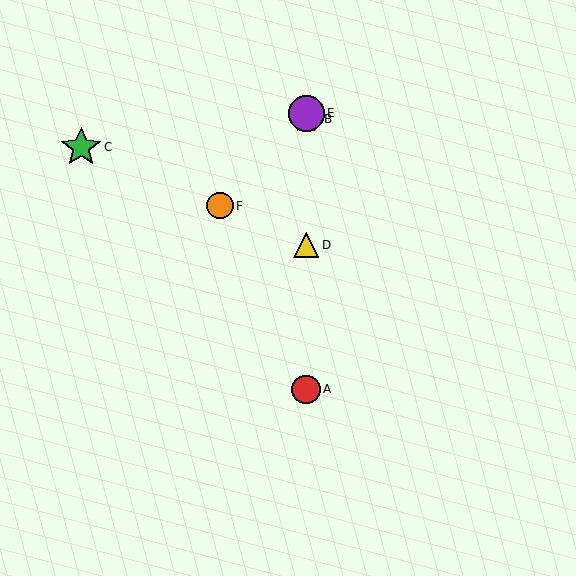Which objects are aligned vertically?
Objects A, B, D, E are aligned vertically.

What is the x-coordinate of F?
Object F is at x≈220.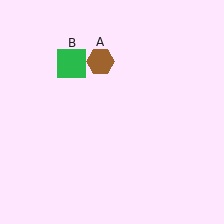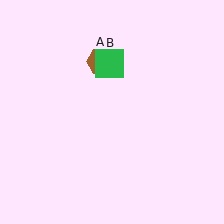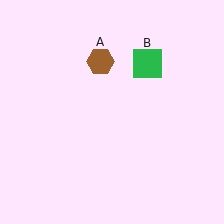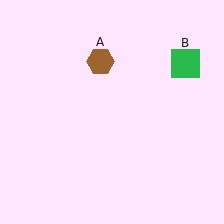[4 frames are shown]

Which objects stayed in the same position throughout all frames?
Brown hexagon (object A) remained stationary.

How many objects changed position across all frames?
1 object changed position: green square (object B).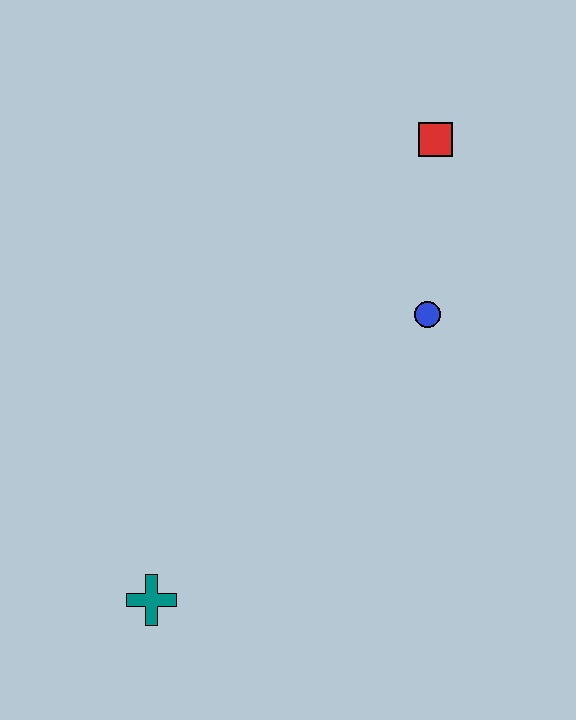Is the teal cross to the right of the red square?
No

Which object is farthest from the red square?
The teal cross is farthest from the red square.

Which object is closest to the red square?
The blue circle is closest to the red square.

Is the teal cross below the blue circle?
Yes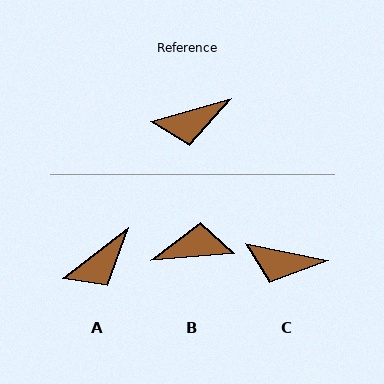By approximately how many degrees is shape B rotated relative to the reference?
Approximately 169 degrees counter-clockwise.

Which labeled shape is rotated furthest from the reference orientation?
B, about 169 degrees away.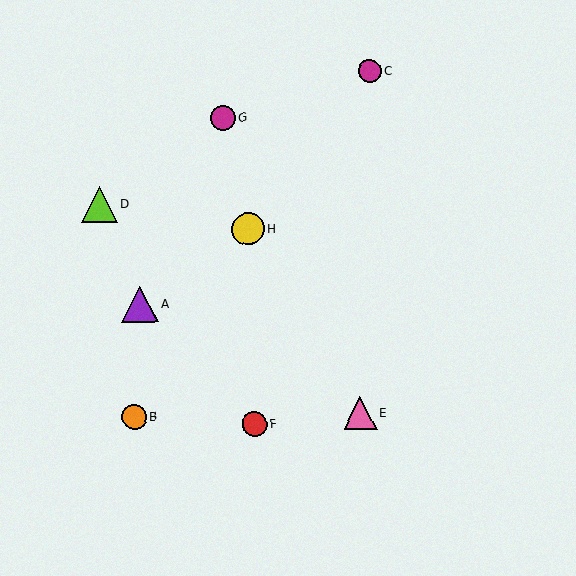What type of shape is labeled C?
Shape C is a magenta circle.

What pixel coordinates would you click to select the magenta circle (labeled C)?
Click at (369, 71) to select the magenta circle C.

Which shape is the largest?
The purple triangle (labeled A) is the largest.